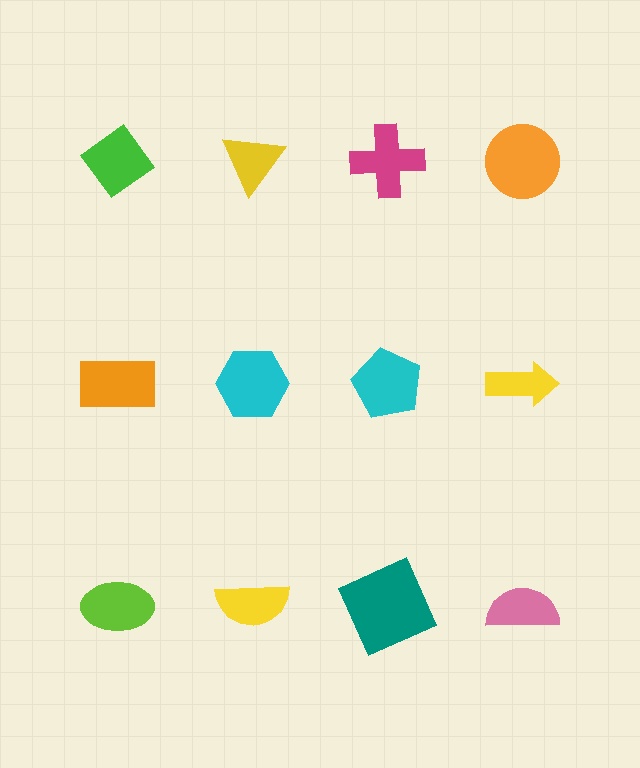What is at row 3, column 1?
A lime ellipse.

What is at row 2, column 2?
A cyan hexagon.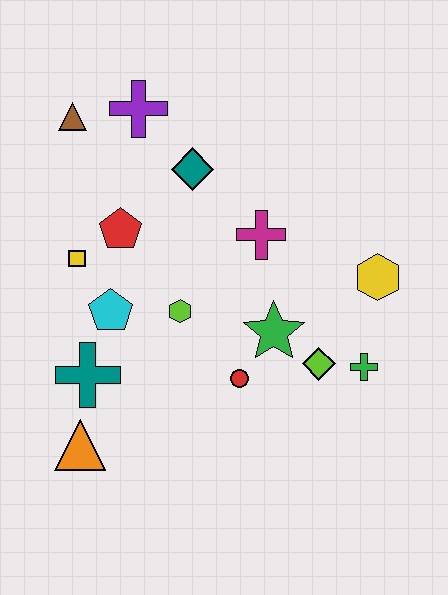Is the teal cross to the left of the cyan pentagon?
Yes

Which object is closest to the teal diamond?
The purple cross is closest to the teal diamond.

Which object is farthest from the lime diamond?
The brown triangle is farthest from the lime diamond.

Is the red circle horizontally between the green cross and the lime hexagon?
Yes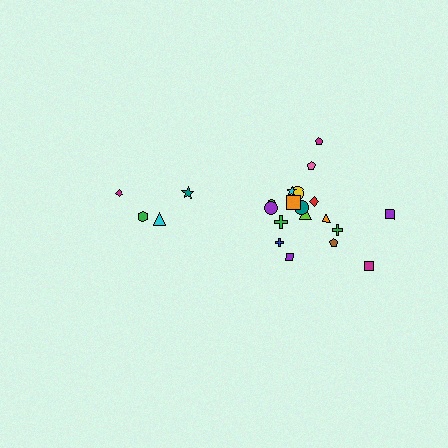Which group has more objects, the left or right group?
The right group.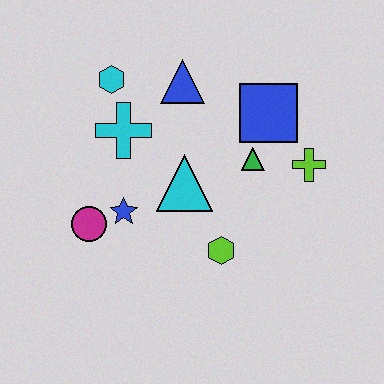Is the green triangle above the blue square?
No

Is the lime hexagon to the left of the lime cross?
Yes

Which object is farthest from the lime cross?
The magenta circle is farthest from the lime cross.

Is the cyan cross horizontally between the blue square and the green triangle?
No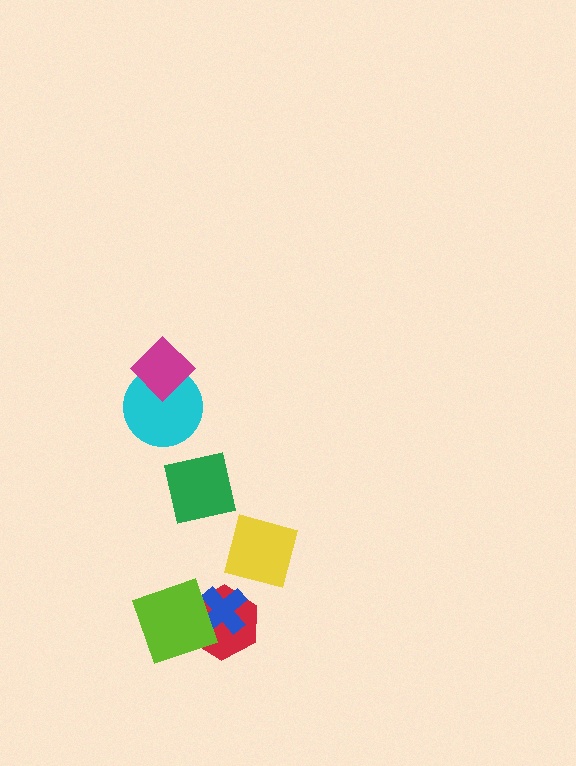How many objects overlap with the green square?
0 objects overlap with the green square.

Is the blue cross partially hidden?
Yes, it is partially covered by another shape.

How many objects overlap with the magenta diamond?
1 object overlaps with the magenta diamond.